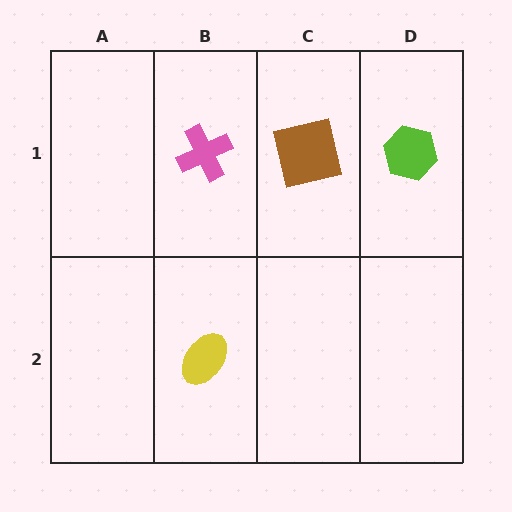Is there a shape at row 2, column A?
No, that cell is empty.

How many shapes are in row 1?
3 shapes.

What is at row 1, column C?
A brown square.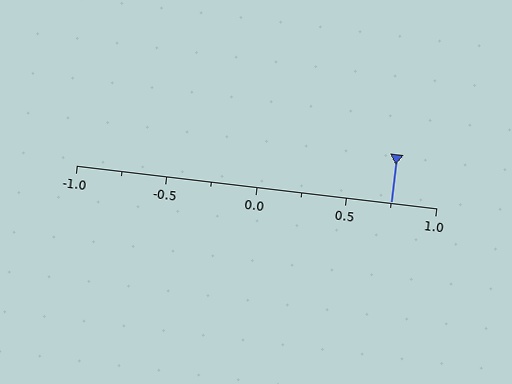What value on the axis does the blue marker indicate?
The marker indicates approximately 0.75.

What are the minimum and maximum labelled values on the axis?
The axis runs from -1.0 to 1.0.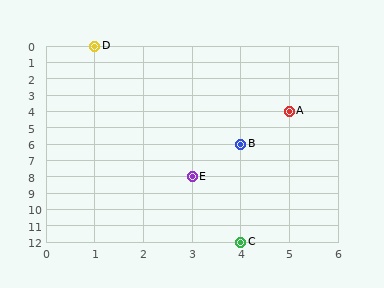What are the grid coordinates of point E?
Point E is at grid coordinates (3, 8).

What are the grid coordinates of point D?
Point D is at grid coordinates (1, 0).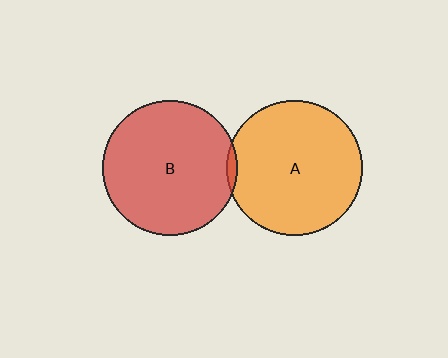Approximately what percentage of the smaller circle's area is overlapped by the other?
Approximately 5%.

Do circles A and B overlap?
Yes.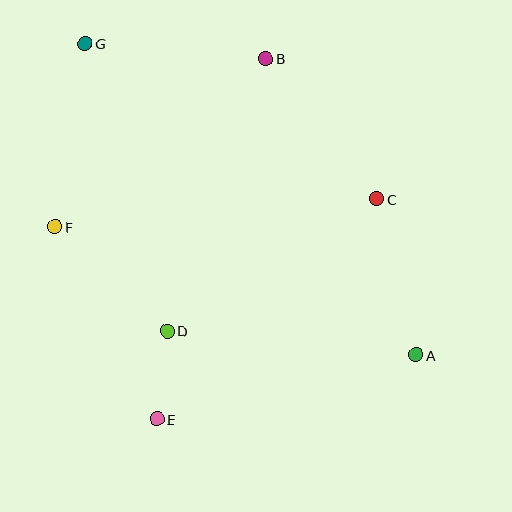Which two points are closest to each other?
Points D and E are closest to each other.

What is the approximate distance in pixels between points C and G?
The distance between C and G is approximately 330 pixels.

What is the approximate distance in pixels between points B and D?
The distance between B and D is approximately 290 pixels.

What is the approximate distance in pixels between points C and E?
The distance between C and E is approximately 311 pixels.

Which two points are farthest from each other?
Points A and G are farthest from each other.